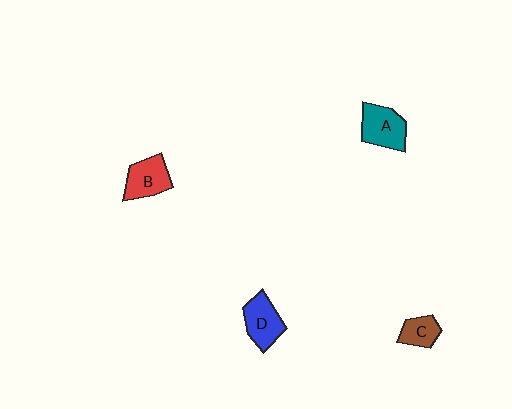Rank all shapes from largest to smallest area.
From largest to smallest: A (teal), D (blue), B (red), C (brown).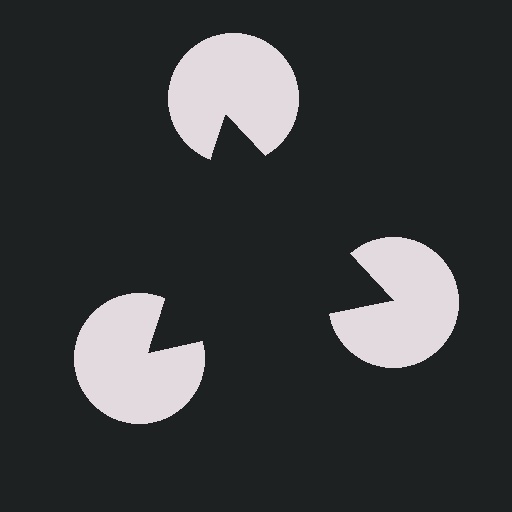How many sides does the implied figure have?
3 sides.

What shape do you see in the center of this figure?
An illusory triangle — its edges are inferred from the aligned wedge cuts in the pac-man discs, not physically drawn.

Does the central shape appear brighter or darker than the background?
It typically appears slightly darker than the background, even though no actual brightness change is drawn.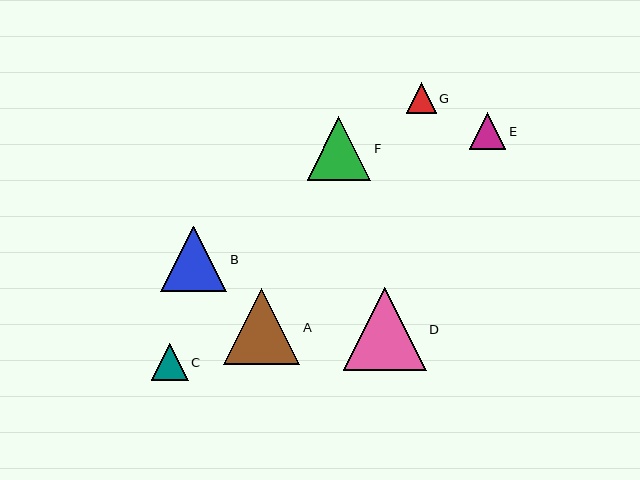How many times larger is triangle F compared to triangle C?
Triangle F is approximately 1.7 times the size of triangle C.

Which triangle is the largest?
Triangle D is the largest with a size of approximately 83 pixels.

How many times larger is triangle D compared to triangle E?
Triangle D is approximately 2.3 times the size of triangle E.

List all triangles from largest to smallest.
From largest to smallest: D, A, B, F, C, E, G.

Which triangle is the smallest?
Triangle G is the smallest with a size of approximately 30 pixels.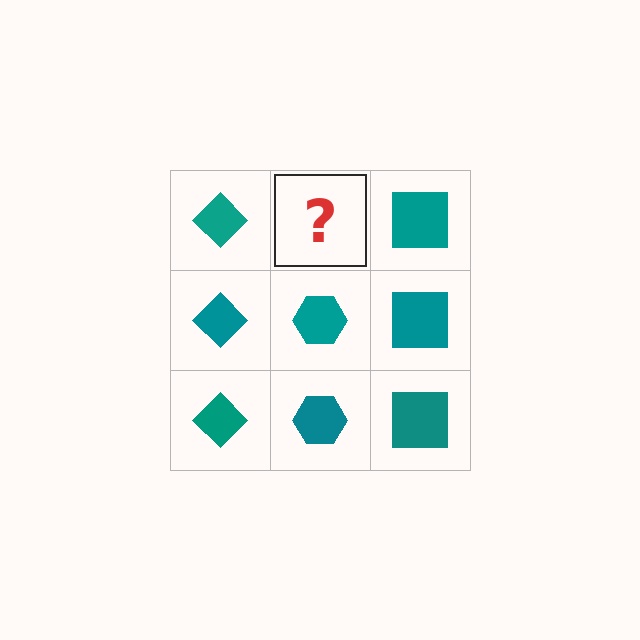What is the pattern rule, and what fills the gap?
The rule is that each column has a consistent shape. The gap should be filled with a teal hexagon.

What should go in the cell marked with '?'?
The missing cell should contain a teal hexagon.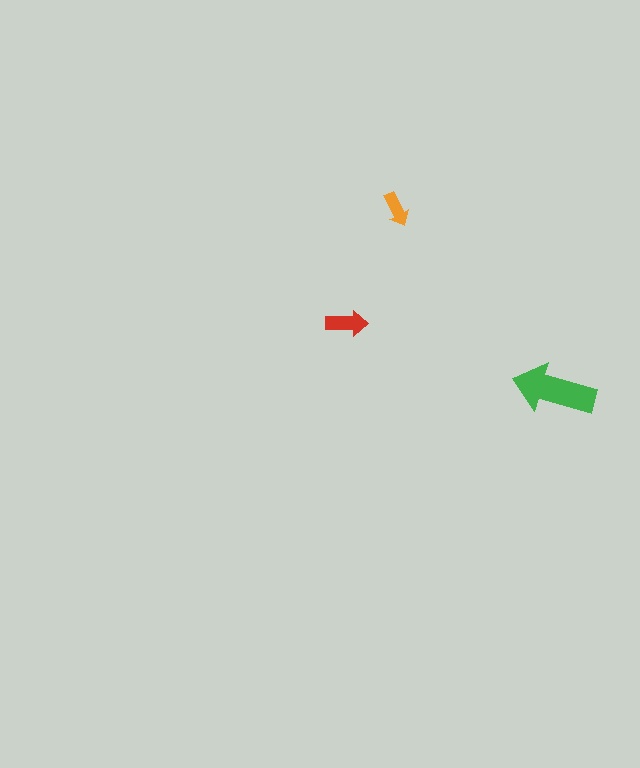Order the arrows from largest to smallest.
the green one, the red one, the orange one.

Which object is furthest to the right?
The green arrow is rightmost.